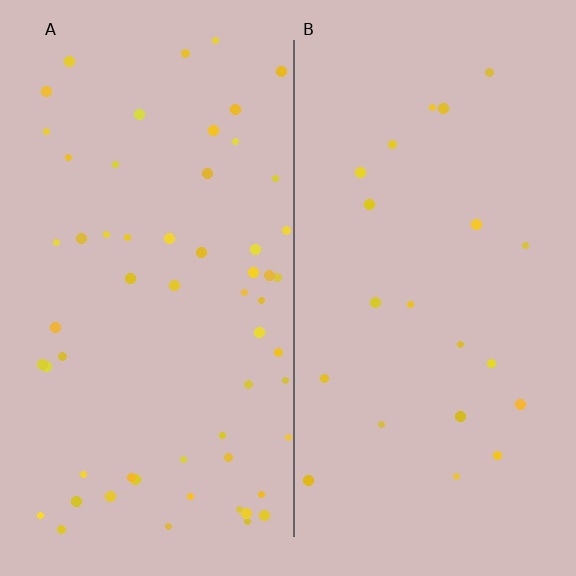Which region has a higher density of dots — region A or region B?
A (the left).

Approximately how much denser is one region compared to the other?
Approximately 2.8× — region A over region B.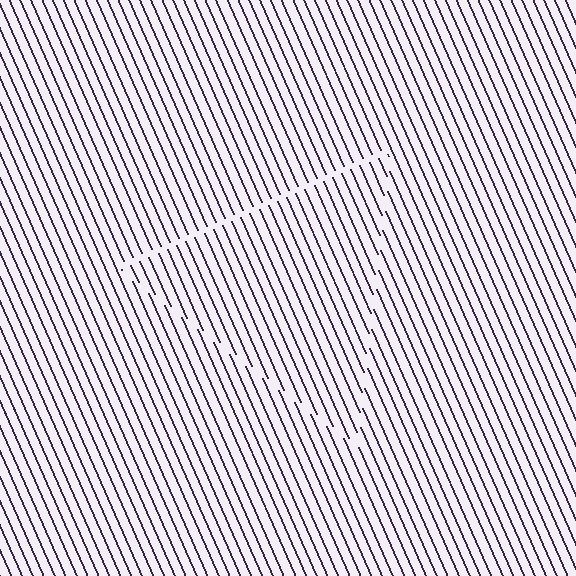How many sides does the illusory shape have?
3 sides — the line-ends trace a triangle.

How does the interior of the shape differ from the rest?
The interior of the shape contains the same grating, shifted by half a period — the contour is defined by the phase discontinuity where line-ends from the inner and outer gratings abut.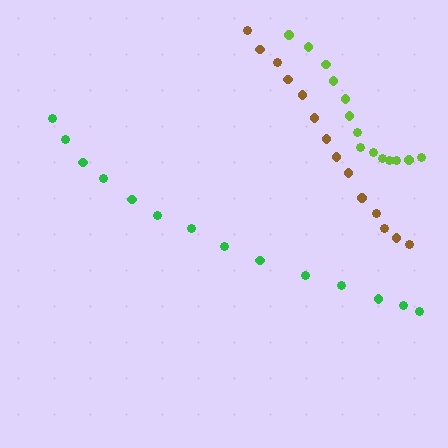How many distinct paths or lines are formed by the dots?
There are 3 distinct paths.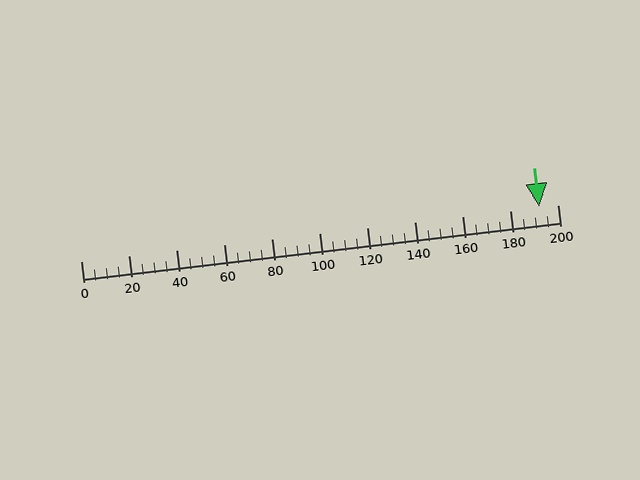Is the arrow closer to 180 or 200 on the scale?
The arrow is closer to 200.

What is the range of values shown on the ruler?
The ruler shows values from 0 to 200.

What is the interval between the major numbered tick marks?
The major tick marks are spaced 20 units apart.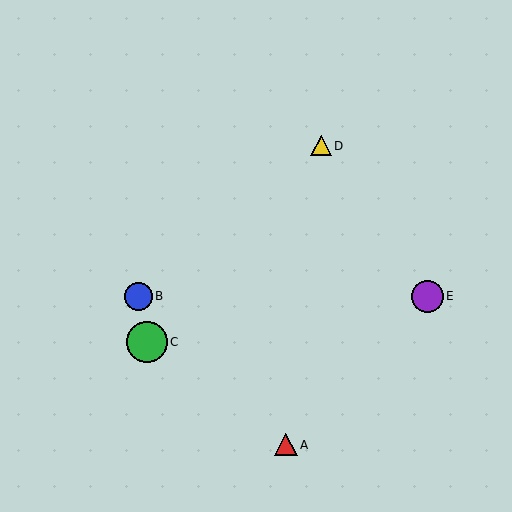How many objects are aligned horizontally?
2 objects (B, E) are aligned horizontally.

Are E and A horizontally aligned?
No, E is at y≈296 and A is at y≈445.